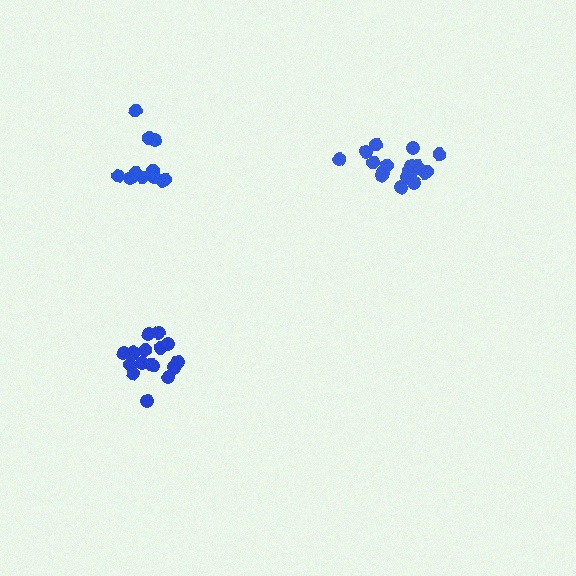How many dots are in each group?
Group 1: 17 dots, Group 2: 18 dots, Group 3: 12 dots (47 total).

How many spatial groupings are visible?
There are 3 spatial groupings.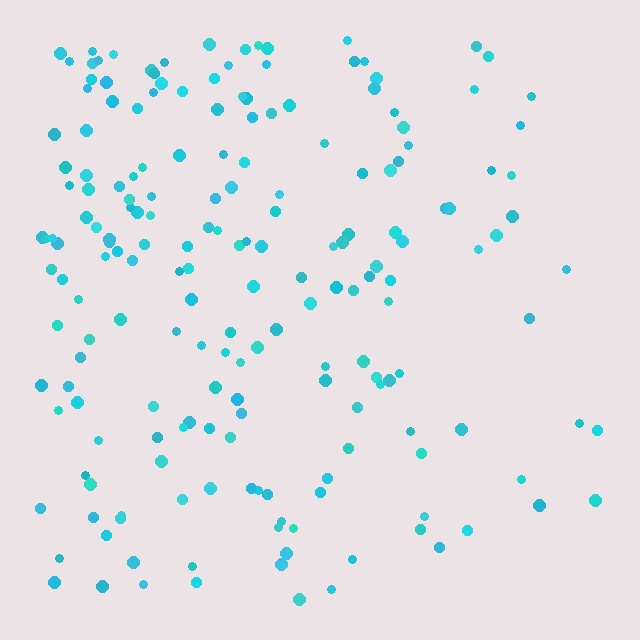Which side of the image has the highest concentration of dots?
The left.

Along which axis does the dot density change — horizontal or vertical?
Horizontal.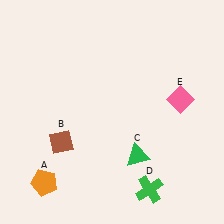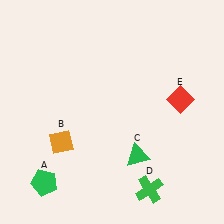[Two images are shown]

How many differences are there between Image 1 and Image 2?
There are 3 differences between the two images.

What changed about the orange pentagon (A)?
In Image 1, A is orange. In Image 2, it changed to green.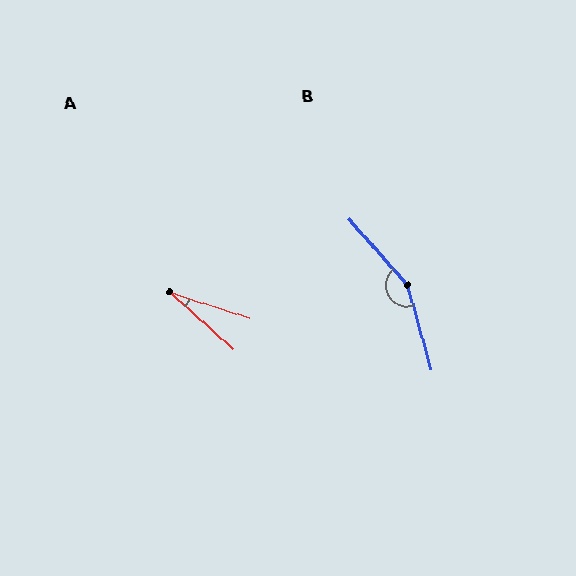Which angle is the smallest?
A, at approximately 24 degrees.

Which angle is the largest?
B, at approximately 154 degrees.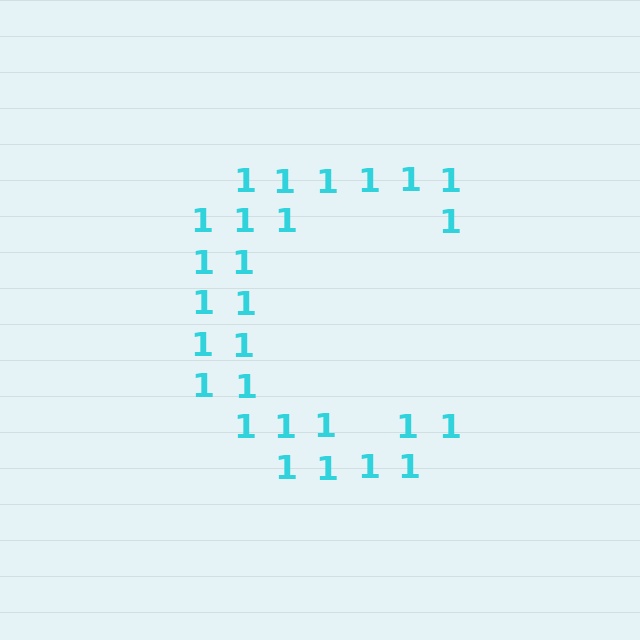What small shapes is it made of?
It is made of small digit 1's.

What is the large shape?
The large shape is the letter C.